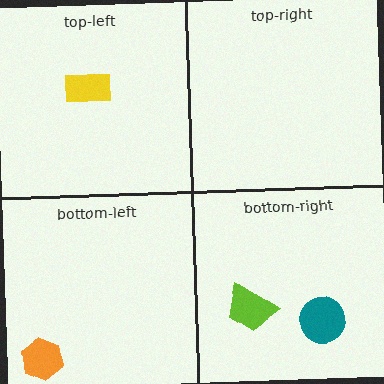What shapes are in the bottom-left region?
The orange hexagon.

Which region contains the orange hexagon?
The bottom-left region.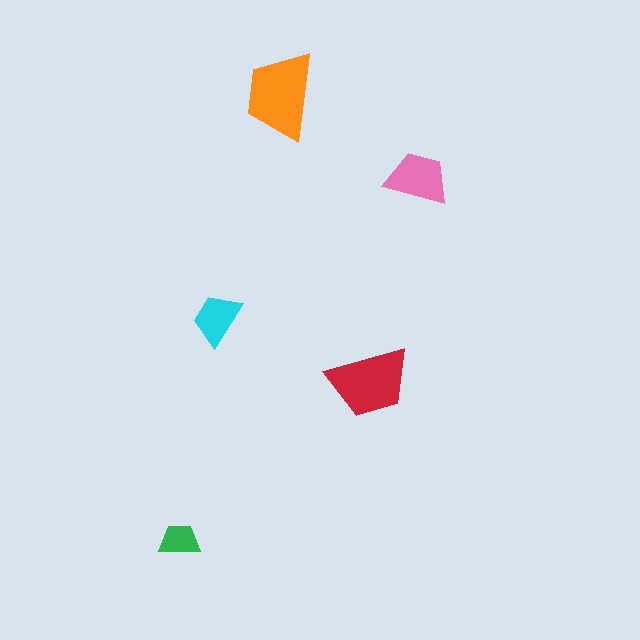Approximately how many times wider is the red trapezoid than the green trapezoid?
About 2 times wider.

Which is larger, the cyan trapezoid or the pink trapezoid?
The pink one.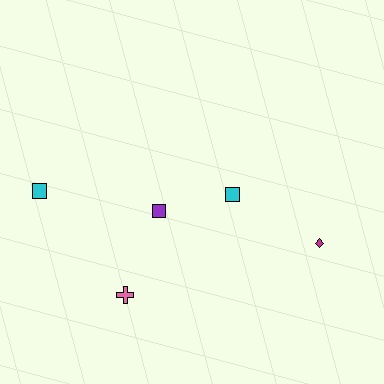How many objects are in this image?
There are 5 objects.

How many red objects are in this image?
There are no red objects.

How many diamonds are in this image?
There is 1 diamond.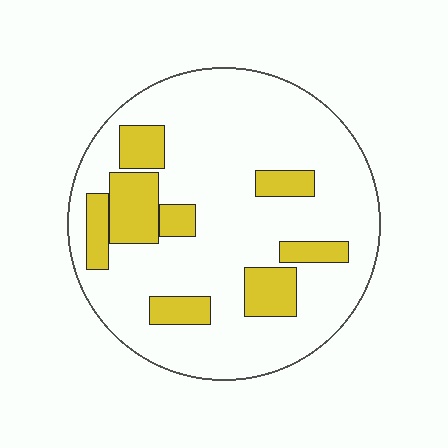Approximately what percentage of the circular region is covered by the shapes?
Approximately 20%.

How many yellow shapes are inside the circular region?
8.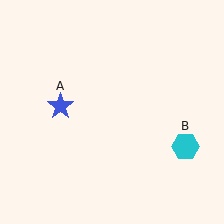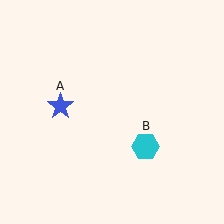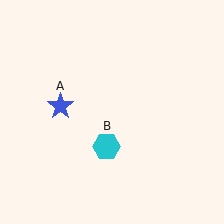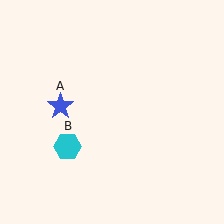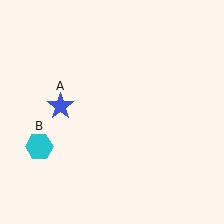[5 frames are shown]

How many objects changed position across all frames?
1 object changed position: cyan hexagon (object B).